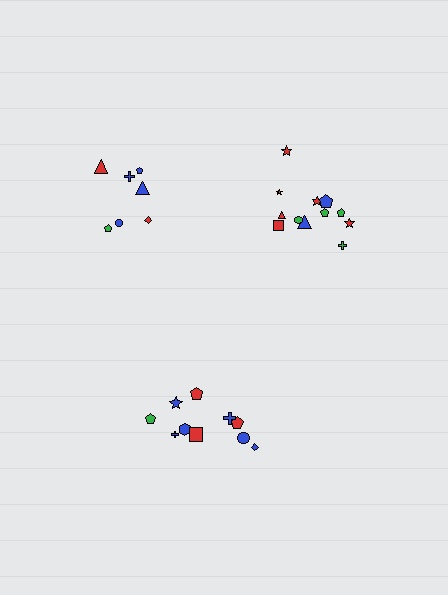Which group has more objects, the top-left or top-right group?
The top-right group.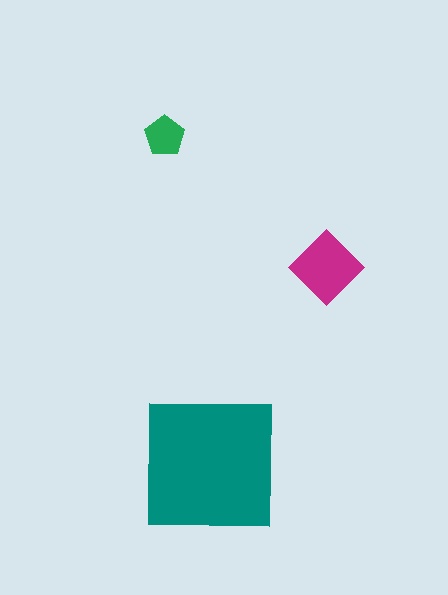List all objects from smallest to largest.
The green pentagon, the magenta diamond, the teal square.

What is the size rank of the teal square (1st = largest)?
1st.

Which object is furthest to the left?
The green pentagon is leftmost.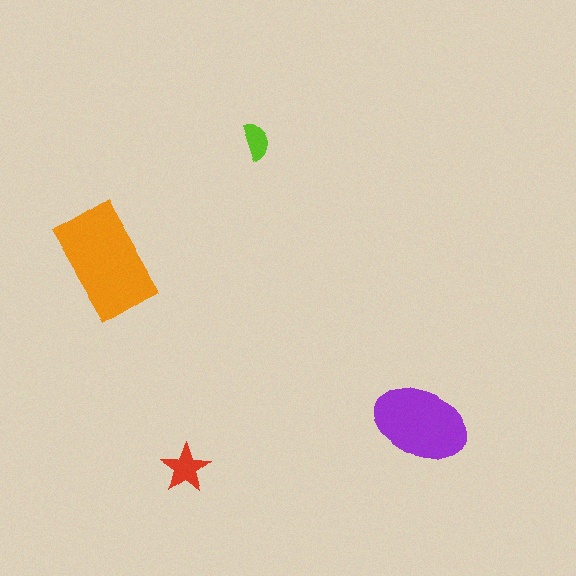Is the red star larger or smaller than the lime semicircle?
Larger.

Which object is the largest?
The orange rectangle.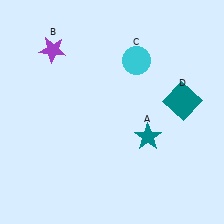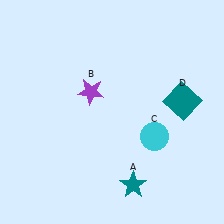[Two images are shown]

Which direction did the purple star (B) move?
The purple star (B) moved down.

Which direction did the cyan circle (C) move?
The cyan circle (C) moved down.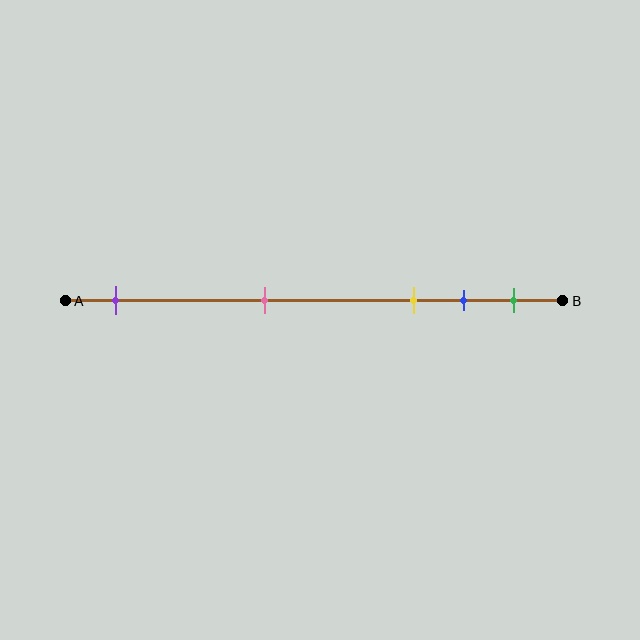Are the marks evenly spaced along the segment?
No, the marks are not evenly spaced.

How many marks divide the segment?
There are 5 marks dividing the segment.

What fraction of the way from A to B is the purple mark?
The purple mark is approximately 10% (0.1) of the way from A to B.